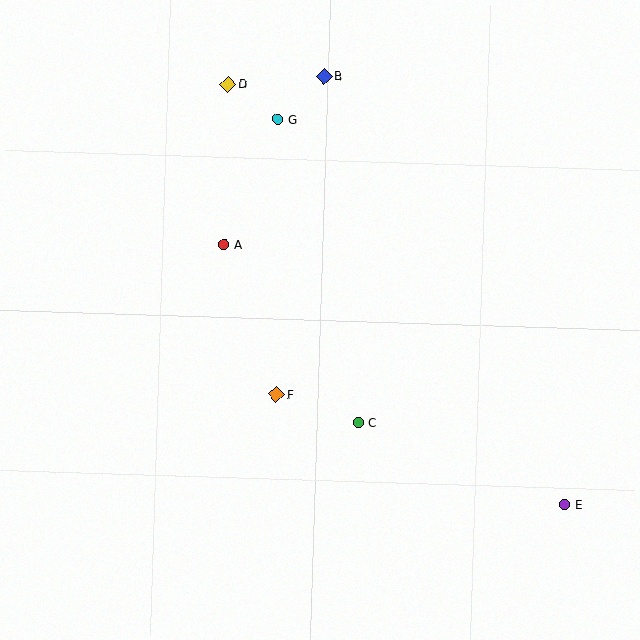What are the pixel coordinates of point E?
Point E is at (565, 505).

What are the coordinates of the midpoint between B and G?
The midpoint between B and G is at (301, 98).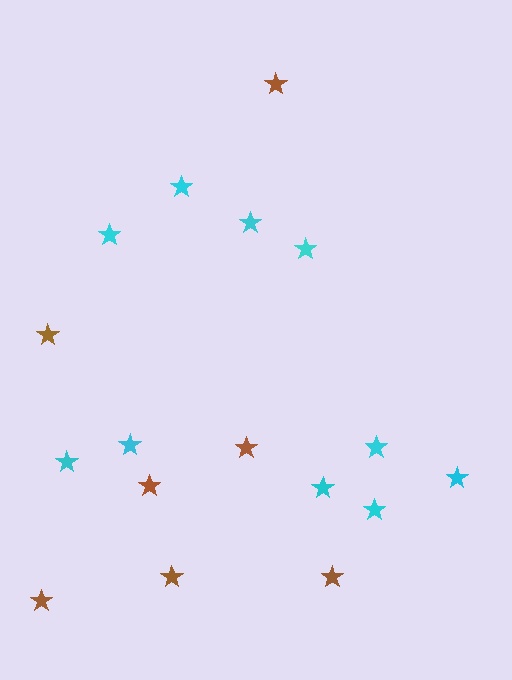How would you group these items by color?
There are 2 groups: one group of brown stars (7) and one group of cyan stars (10).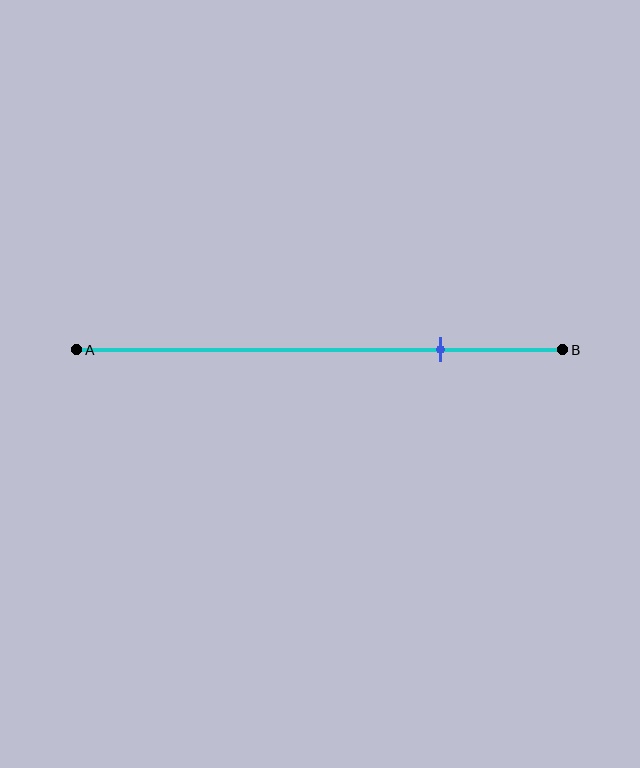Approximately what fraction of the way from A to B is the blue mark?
The blue mark is approximately 75% of the way from A to B.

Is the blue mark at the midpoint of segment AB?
No, the mark is at about 75% from A, not at the 50% midpoint.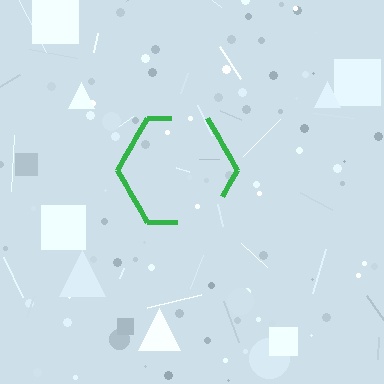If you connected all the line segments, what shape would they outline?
They would outline a hexagon.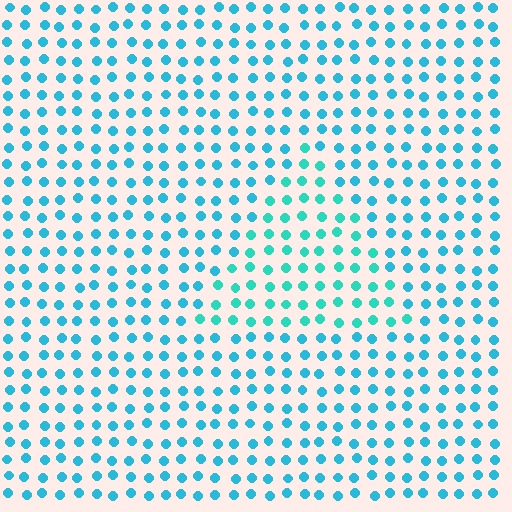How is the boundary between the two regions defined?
The boundary is defined purely by a slight shift in hue (about 22 degrees). Spacing, size, and orientation are identical on both sides.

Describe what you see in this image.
The image is filled with small cyan elements in a uniform arrangement. A triangle-shaped region is visible where the elements are tinted to a slightly different hue, forming a subtle color boundary.